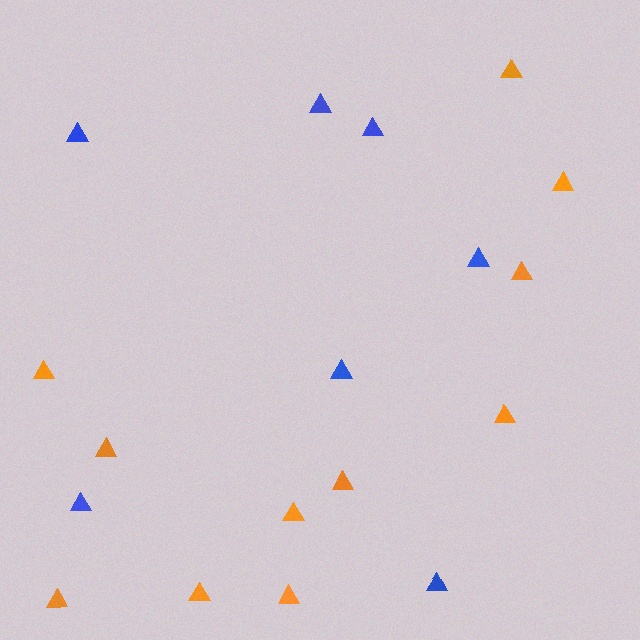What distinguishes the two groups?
There are 2 groups: one group of blue triangles (7) and one group of orange triangles (11).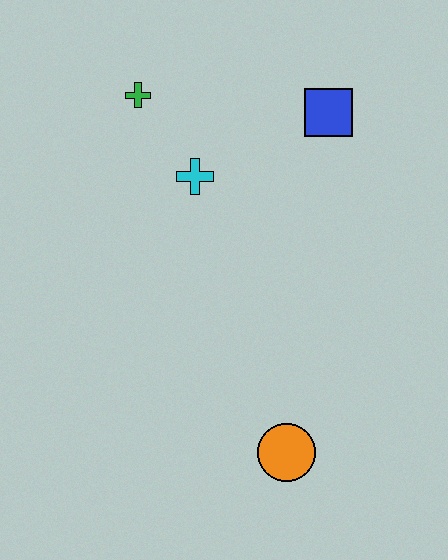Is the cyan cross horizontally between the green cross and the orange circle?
Yes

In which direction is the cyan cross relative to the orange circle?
The cyan cross is above the orange circle.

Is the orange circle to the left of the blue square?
Yes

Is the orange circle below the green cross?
Yes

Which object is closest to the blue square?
The cyan cross is closest to the blue square.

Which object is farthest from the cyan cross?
The orange circle is farthest from the cyan cross.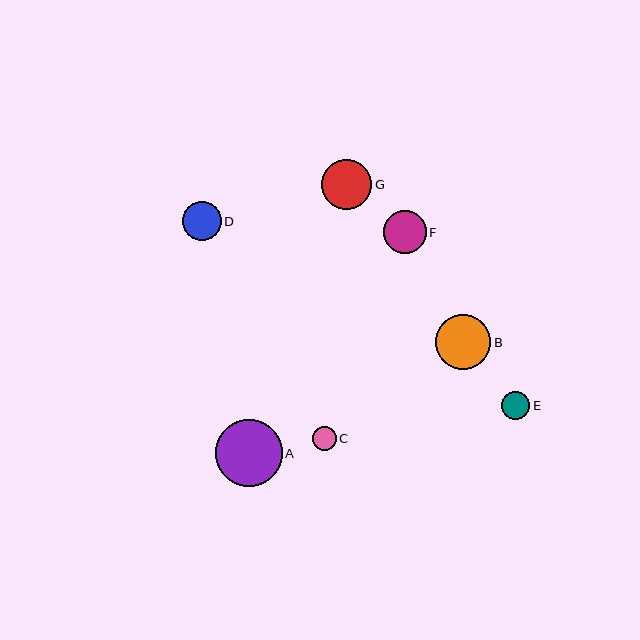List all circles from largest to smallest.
From largest to smallest: A, B, G, F, D, E, C.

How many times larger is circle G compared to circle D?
Circle G is approximately 1.3 times the size of circle D.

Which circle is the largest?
Circle A is the largest with a size of approximately 67 pixels.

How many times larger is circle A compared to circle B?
Circle A is approximately 1.2 times the size of circle B.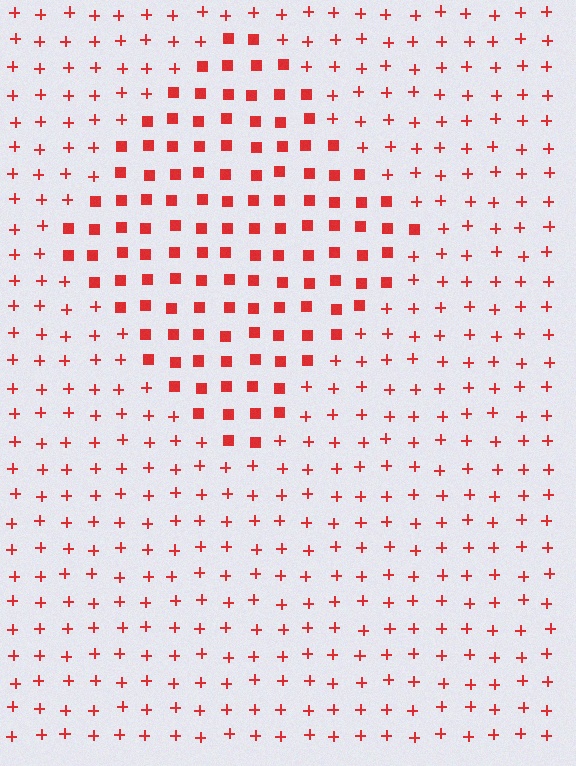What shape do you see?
I see a diamond.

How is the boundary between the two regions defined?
The boundary is defined by a change in element shape: squares inside vs. plus signs outside. All elements share the same color and spacing.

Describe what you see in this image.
The image is filled with small red elements arranged in a uniform grid. A diamond-shaped region contains squares, while the surrounding area contains plus signs. The boundary is defined purely by the change in element shape.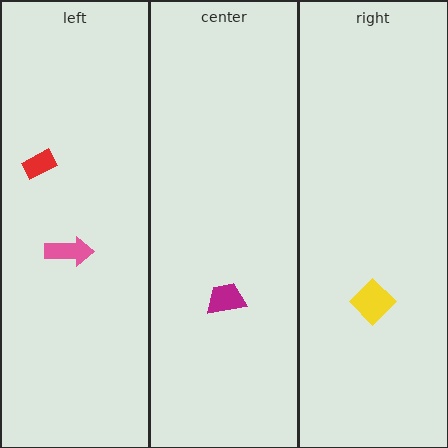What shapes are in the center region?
The magenta trapezoid.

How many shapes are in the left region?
2.